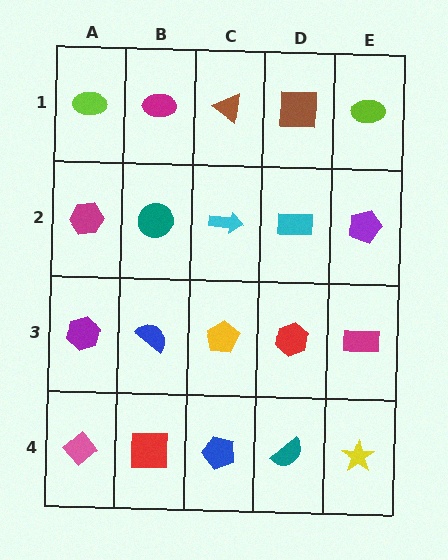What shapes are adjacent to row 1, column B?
A teal circle (row 2, column B), a lime ellipse (row 1, column A), a brown triangle (row 1, column C).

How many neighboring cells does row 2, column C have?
4.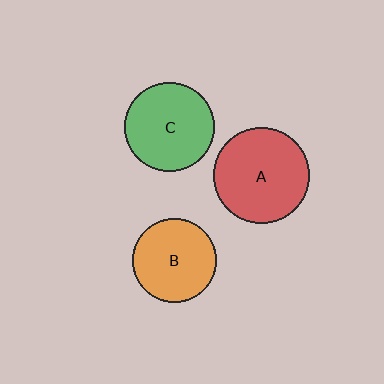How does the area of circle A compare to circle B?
Approximately 1.3 times.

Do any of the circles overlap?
No, none of the circles overlap.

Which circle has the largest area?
Circle A (red).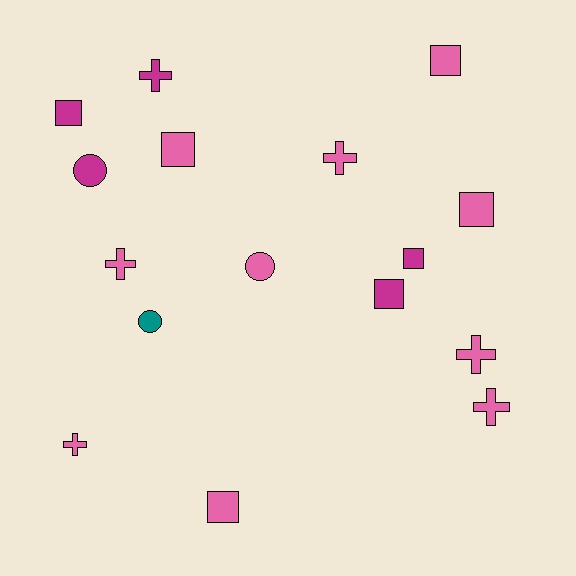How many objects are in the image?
There are 16 objects.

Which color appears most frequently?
Pink, with 10 objects.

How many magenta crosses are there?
There is 1 magenta cross.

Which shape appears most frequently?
Square, with 7 objects.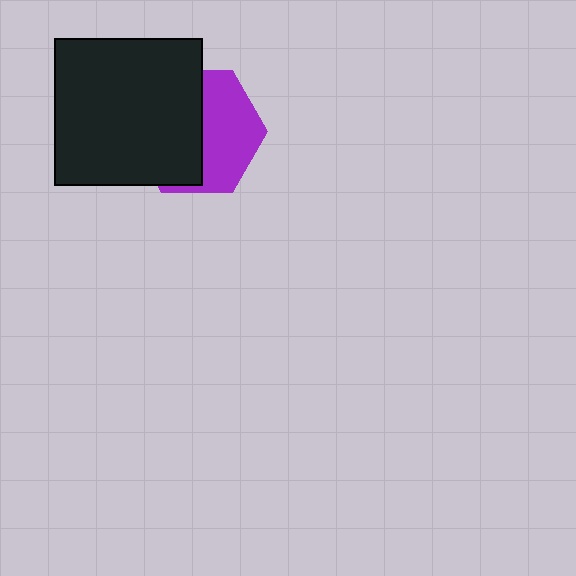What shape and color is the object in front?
The object in front is a black square.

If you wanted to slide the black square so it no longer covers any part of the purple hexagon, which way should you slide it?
Slide it left — that is the most direct way to separate the two shapes.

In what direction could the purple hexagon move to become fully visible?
The purple hexagon could move right. That would shift it out from behind the black square entirely.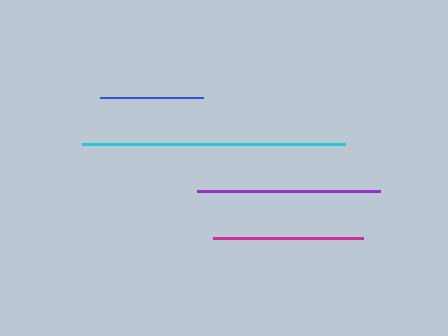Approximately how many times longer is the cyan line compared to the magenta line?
The cyan line is approximately 1.7 times the length of the magenta line.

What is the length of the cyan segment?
The cyan segment is approximately 263 pixels long.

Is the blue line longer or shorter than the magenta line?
The magenta line is longer than the blue line.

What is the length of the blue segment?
The blue segment is approximately 103 pixels long.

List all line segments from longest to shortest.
From longest to shortest: cyan, purple, magenta, blue.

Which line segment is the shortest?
The blue line is the shortest at approximately 103 pixels.